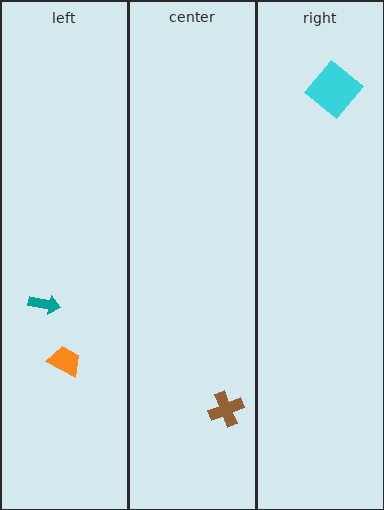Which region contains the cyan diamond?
The right region.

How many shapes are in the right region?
1.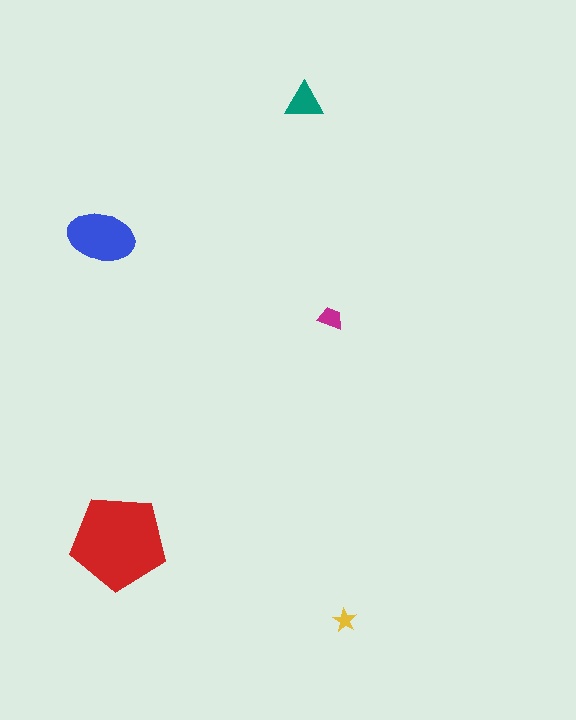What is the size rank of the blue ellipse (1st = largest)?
2nd.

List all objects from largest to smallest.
The red pentagon, the blue ellipse, the teal triangle, the magenta trapezoid, the yellow star.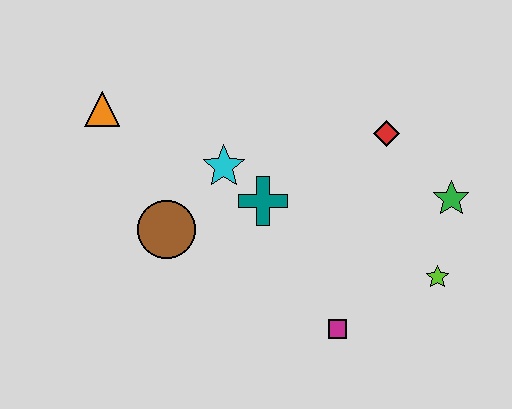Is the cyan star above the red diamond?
No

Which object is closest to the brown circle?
The cyan star is closest to the brown circle.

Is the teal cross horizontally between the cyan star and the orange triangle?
No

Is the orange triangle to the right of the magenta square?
No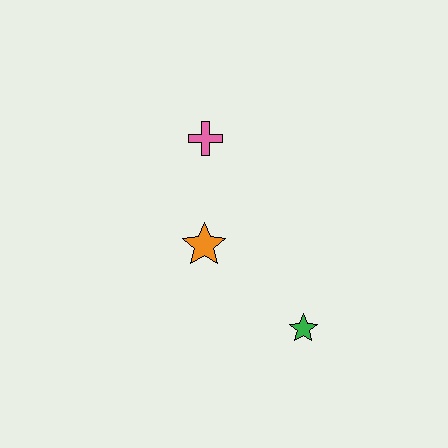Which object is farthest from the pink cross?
The green star is farthest from the pink cross.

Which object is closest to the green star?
The orange star is closest to the green star.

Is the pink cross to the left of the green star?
Yes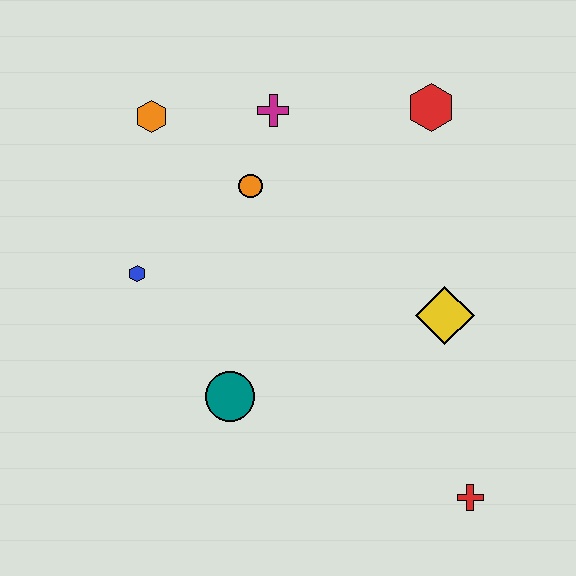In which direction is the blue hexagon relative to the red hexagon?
The blue hexagon is to the left of the red hexagon.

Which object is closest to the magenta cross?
The orange circle is closest to the magenta cross.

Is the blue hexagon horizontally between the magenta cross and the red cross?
No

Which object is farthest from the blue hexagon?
The red cross is farthest from the blue hexagon.